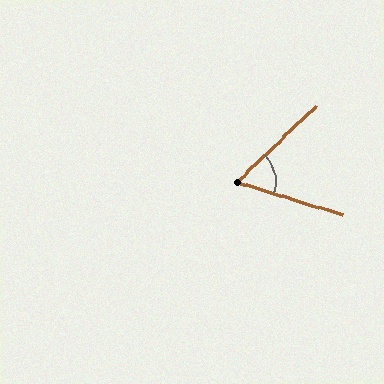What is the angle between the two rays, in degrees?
Approximately 61 degrees.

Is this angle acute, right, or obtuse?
It is acute.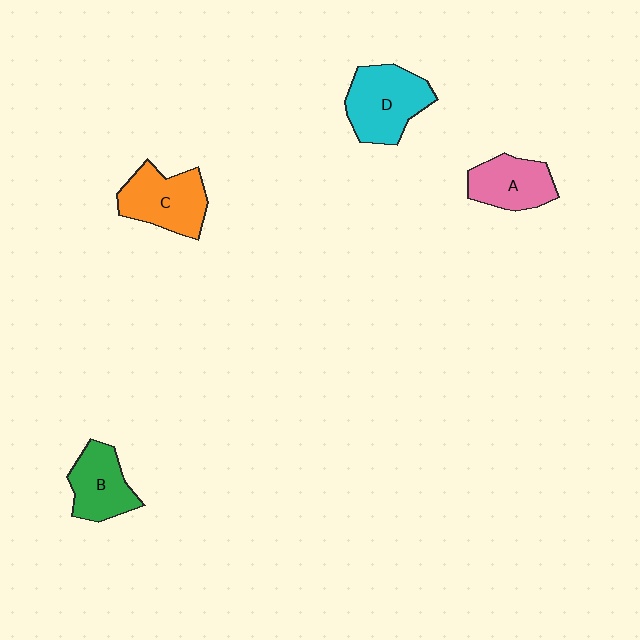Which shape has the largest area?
Shape D (cyan).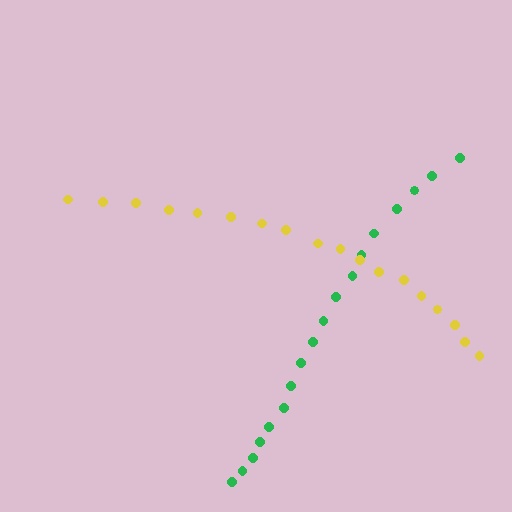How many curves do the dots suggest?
There are 2 distinct paths.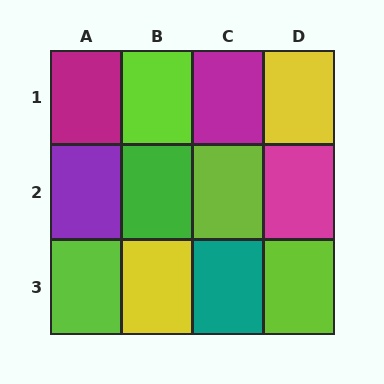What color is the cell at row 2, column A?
Purple.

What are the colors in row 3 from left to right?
Lime, yellow, teal, lime.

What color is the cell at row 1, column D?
Yellow.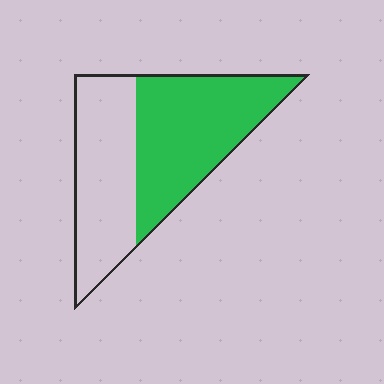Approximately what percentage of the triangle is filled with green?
Approximately 55%.